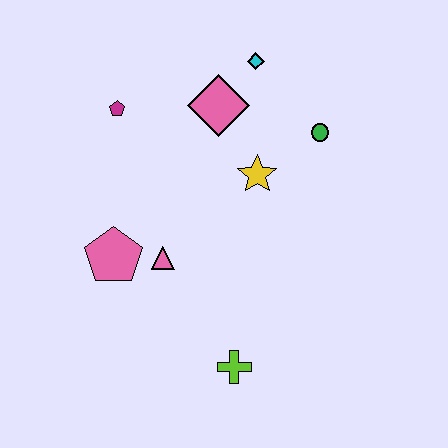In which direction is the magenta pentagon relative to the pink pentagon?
The magenta pentagon is above the pink pentagon.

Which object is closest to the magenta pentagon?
The pink diamond is closest to the magenta pentagon.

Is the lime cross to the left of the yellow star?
Yes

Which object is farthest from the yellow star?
The lime cross is farthest from the yellow star.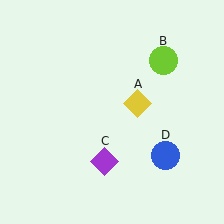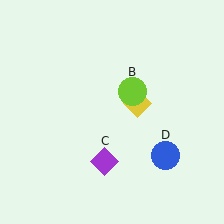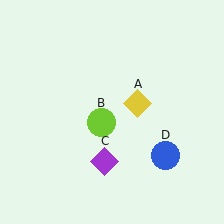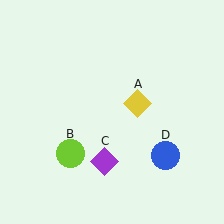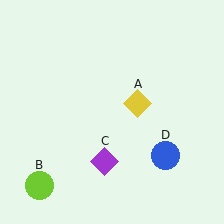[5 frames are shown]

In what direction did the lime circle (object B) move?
The lime circle (object B) moved down and to the left.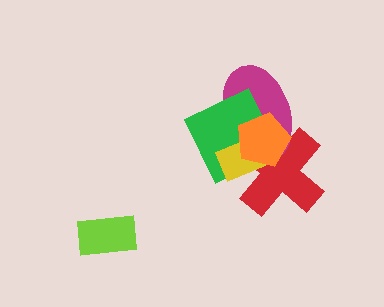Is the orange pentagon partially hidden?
No, no other shape covers it.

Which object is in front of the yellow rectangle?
The orange pentagon is in front of the yellow rectangle.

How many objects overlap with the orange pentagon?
4 objects overlap with the orange pentagon.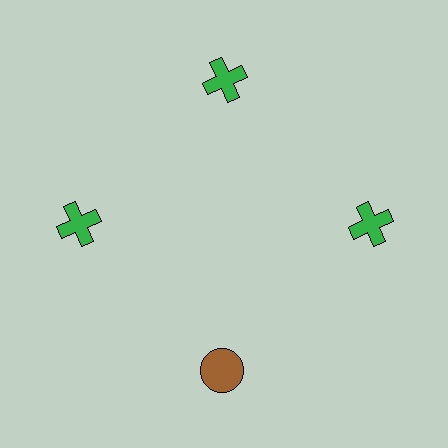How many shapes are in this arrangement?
There are 4 shapes arranged in a ring pattern.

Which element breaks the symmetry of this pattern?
The brown circle at roughly the 6 o'clock position breaks the symmetry. All other shapes are green crosses.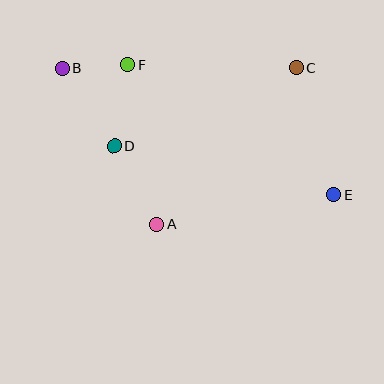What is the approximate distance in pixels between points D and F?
The distance between D and F is approximately 82 pixels.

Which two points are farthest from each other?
Points B and E are farthest from each other.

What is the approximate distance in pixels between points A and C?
The distance between A and C is approximately 209 pixels.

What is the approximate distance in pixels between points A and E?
The distance between A and E is approximately 179 pixels.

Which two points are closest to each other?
Points B and F are closest to each other.